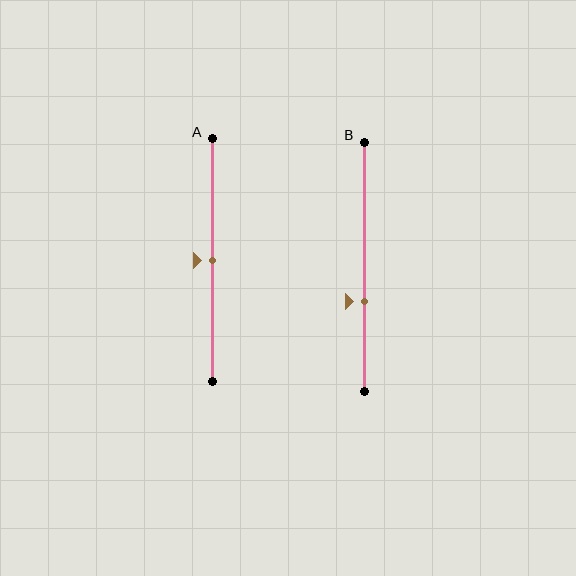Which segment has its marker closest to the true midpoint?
Segment A has its marker closest to the true midpoint.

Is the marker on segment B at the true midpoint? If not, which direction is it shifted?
No, the marker on segment B is shifted downward by about 14% of the segment length.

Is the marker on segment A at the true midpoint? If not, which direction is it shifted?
Yes, the marker on segment A is at the true midpoint.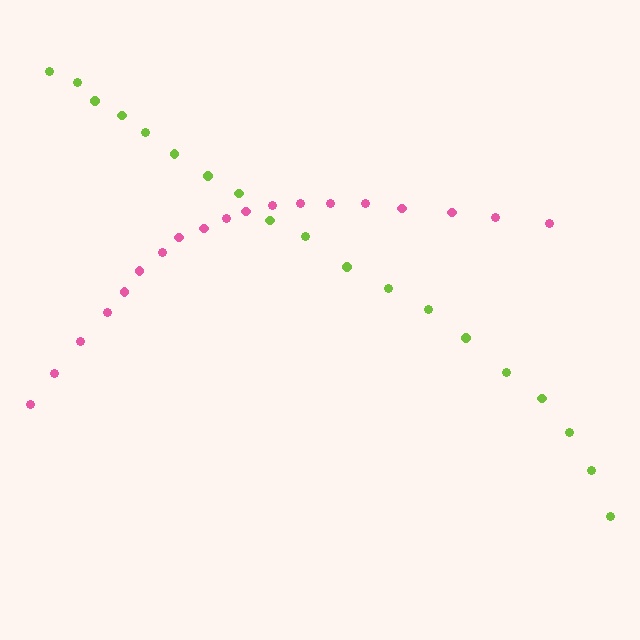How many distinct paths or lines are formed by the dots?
There are 2 distinct paths.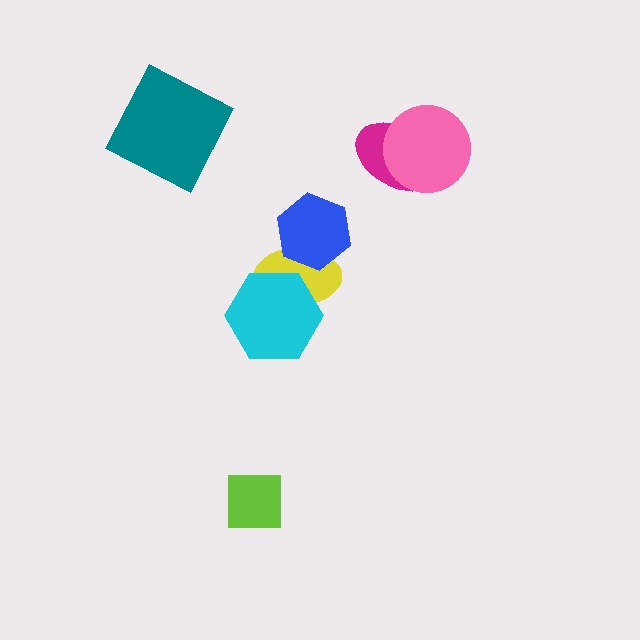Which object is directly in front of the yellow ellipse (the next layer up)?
The cyan hexagon is directly in front of the yellow ellipse.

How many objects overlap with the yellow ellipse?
2 objects overlap with the yellow ellipse.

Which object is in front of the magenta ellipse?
The pink circle is in front of the magenta ellipse.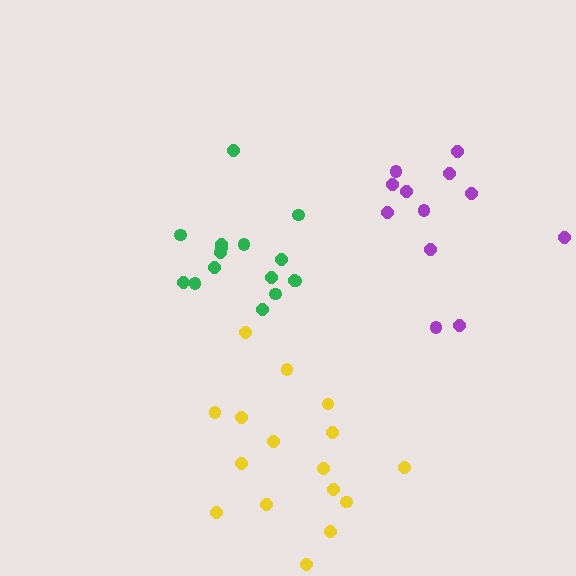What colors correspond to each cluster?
The clusters are colored: green, yellow, purple.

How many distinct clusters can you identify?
There are 3 distinct clusters.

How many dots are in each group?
Group 1: 16 dots, Group 2: 16 dots, Group 3: 12 dots (44 total).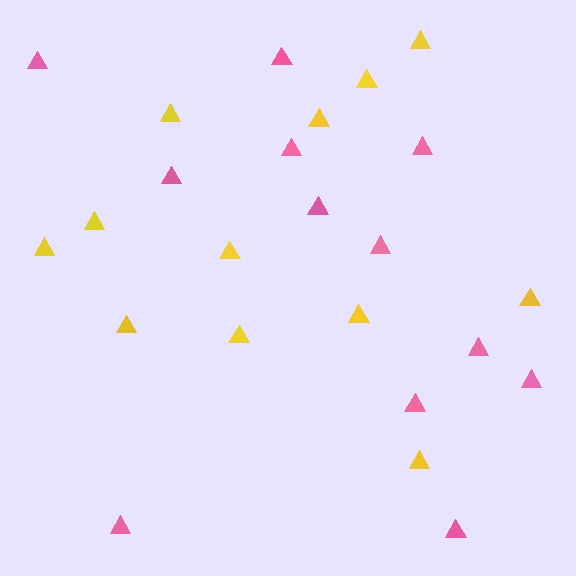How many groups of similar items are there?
There are 2 groups: one group of yellow triangles (12) and one group of pink triangles (12).